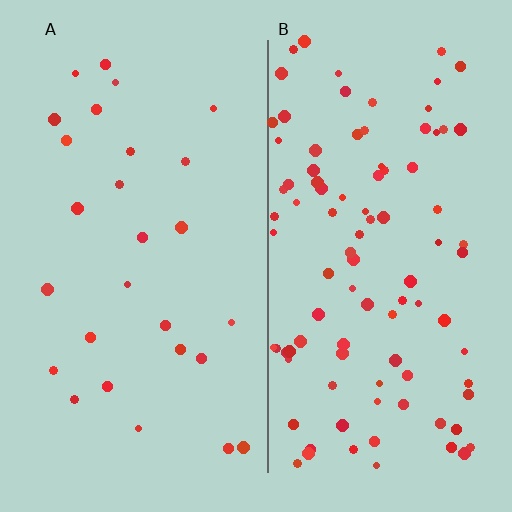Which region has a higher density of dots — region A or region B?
B (the right).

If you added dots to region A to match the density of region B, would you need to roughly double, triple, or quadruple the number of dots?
Approximately quadruple.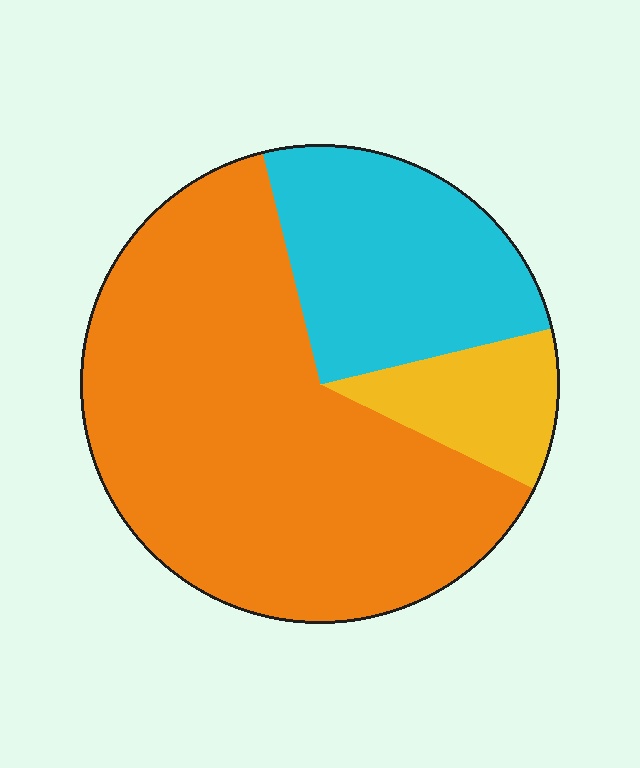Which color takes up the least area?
Yellow, at roughly 10%.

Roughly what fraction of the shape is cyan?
Cyan takes up about one quarter (1/4) of the shape.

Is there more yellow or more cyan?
Cyan.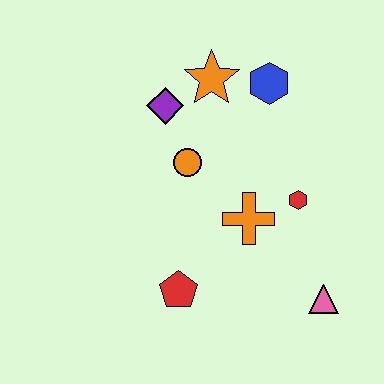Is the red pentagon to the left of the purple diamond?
No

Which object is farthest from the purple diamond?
The pink triangle is farthest from the purple diamond.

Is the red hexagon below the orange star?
Yes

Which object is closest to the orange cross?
The red hexagon is closest to the orange cross.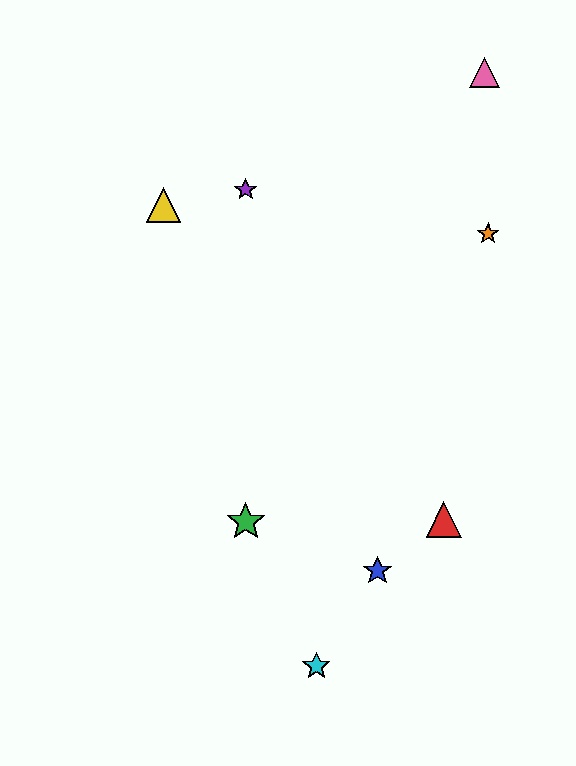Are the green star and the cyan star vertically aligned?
No, the green star is at x≈246 and the cyan star is at x≈316.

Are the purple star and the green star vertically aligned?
Yes, both are at x≈246.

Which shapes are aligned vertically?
The green star, the purple star are aligned vertically.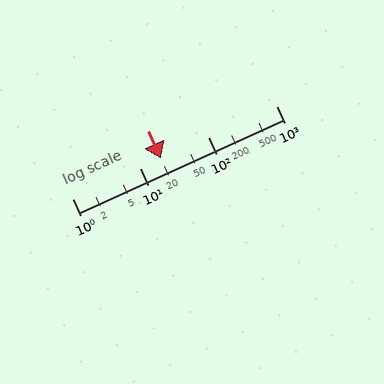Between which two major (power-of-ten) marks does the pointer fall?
The pointer is between 10 and 100.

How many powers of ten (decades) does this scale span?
The scale spans 3 decades, from 1 to 1000.